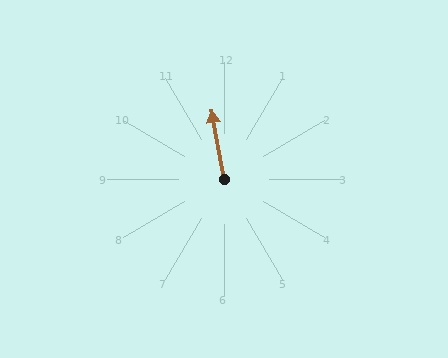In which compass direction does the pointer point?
North.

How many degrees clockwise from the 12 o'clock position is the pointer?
Approximately 349 degrees.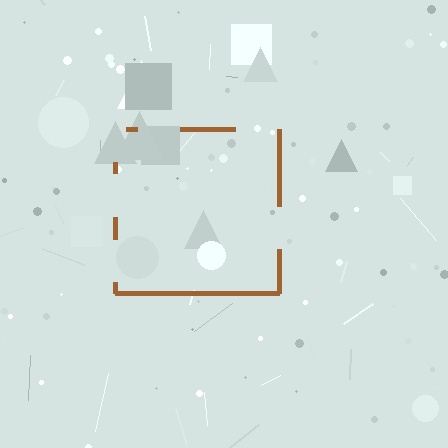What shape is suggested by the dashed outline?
The dashed outline suggests a square.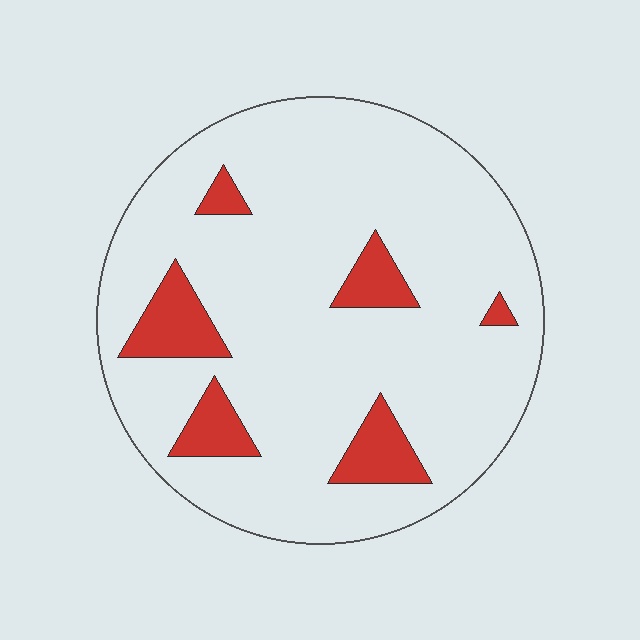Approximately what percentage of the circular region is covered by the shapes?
Approximately 15%.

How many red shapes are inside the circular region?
6.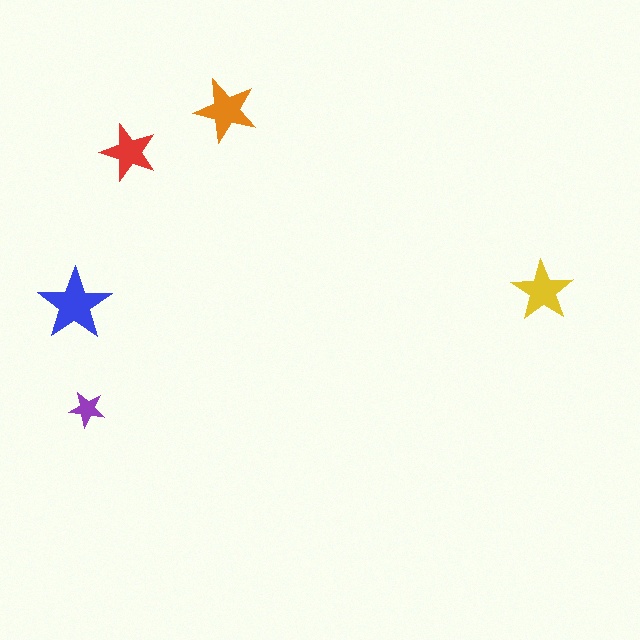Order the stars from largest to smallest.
the blue one, the orange one, the yellow one, the red one, the purple one.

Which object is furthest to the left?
The blue star is leftmost.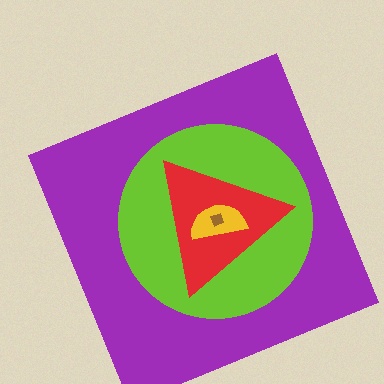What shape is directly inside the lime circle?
The red triangle.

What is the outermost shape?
The purple square.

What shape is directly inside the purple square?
The lime circle.